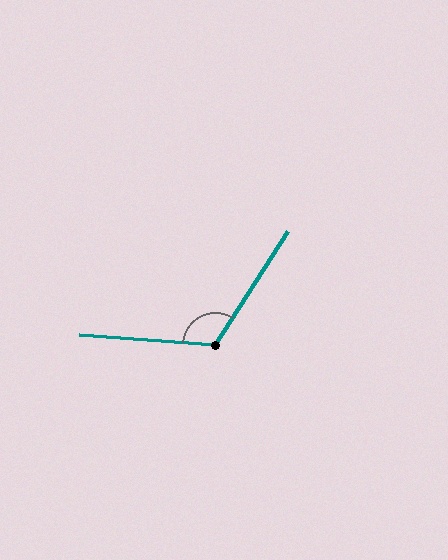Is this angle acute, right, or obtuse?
It is obtuse.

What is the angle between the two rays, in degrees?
Approximately 118 degrees.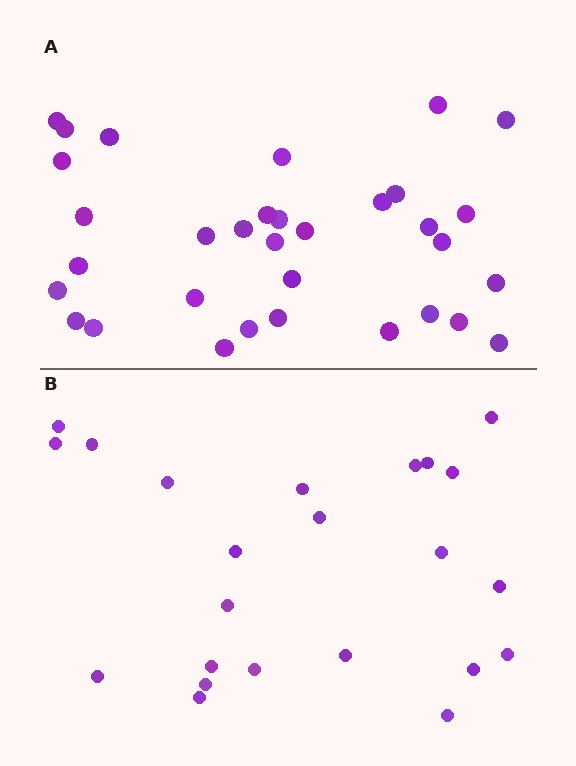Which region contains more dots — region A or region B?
Region A (the top region) has more dots.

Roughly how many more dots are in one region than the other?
Region A has roughly 10 or so more dots than region B.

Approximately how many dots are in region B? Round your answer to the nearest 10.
About 20 dots. (The exact count is 23, which rounds to 20.)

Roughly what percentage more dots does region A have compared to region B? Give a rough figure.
About 45% more.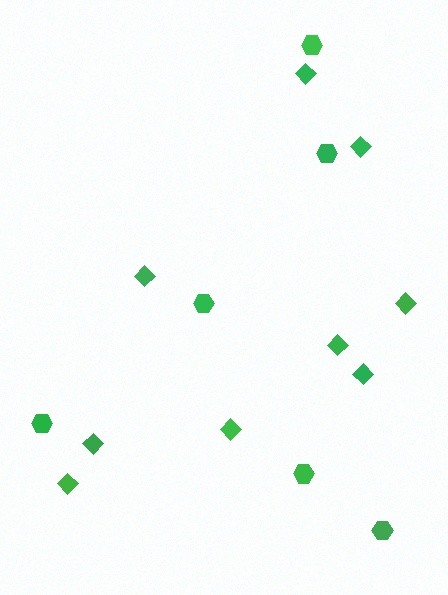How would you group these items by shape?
There are 2 groups: one group of diamonds (9) and one group of hexagons (6).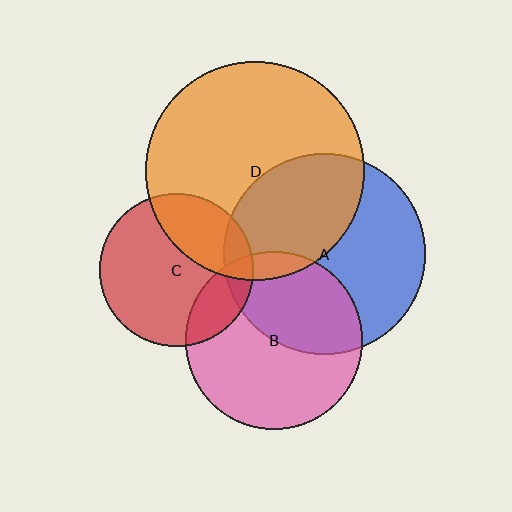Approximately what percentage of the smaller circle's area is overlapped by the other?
Approximately 10%.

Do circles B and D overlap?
Yes.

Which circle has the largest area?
Circle D (orange).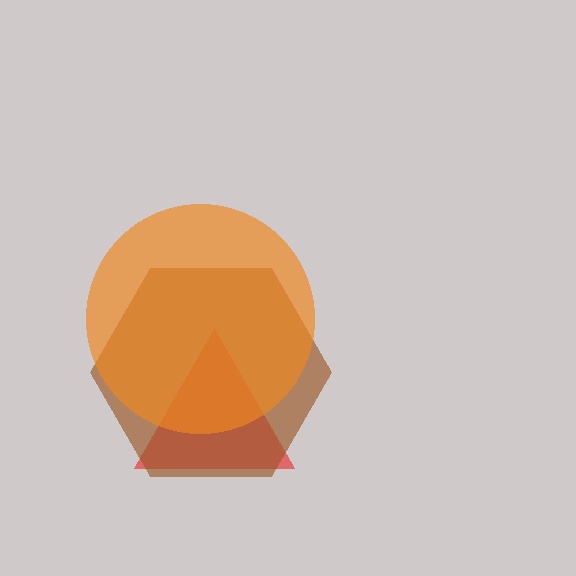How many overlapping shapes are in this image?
There are 3 overlapping shapes in the image.